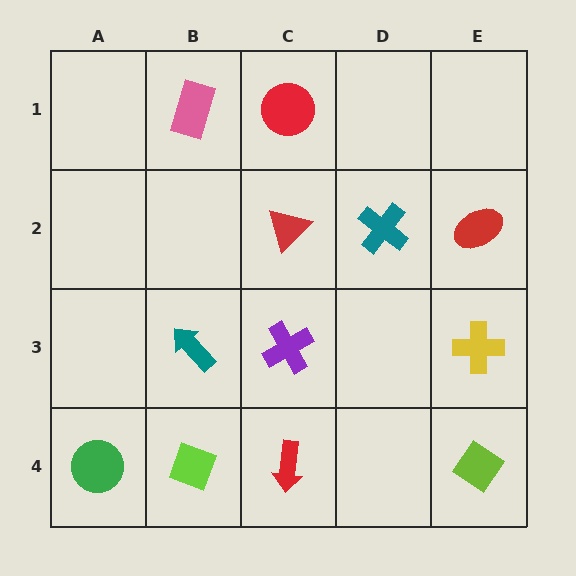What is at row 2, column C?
A red triangle.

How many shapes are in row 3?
3 shapes.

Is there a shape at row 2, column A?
No, that cell is empty.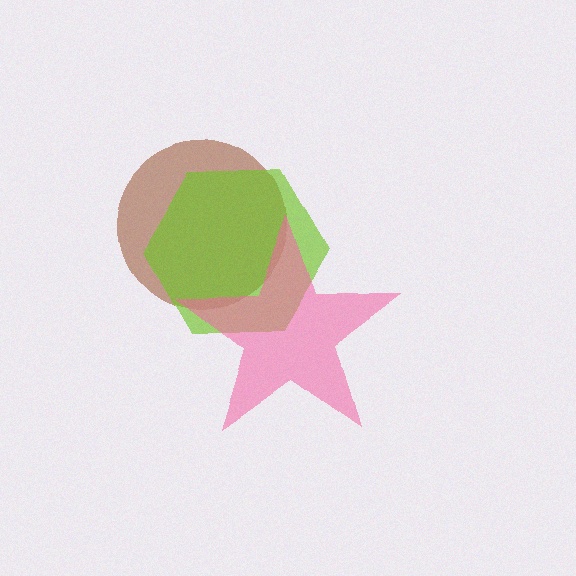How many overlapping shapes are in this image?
There are 3 overlapping shapes in the image.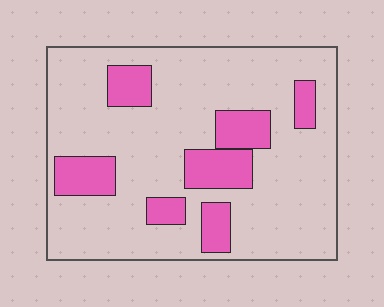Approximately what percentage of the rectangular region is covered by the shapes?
Approximately 20%.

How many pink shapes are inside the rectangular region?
7.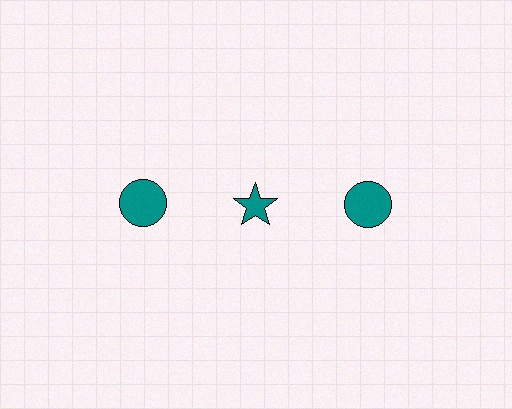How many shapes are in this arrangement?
There are 3 shapes arranged in a grid pattern.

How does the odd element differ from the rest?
It has a different shape: star instead of circle.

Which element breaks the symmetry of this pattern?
The teal star in the top row, second from left column breaks the symmetry. All other shapes are teal circles.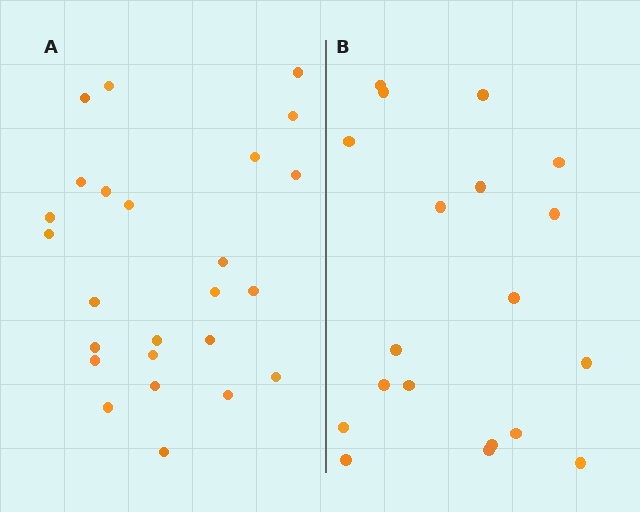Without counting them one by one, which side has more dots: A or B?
Region A (the left region) has more dots.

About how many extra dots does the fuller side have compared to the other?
Region A has about 6 more dots than region B.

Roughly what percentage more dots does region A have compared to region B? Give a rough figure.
About 30% more.